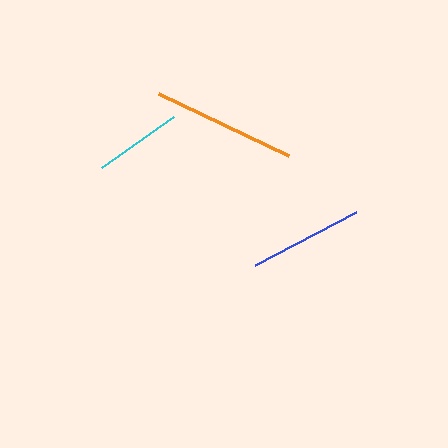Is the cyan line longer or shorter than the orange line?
The orange line is longer than the cyan line.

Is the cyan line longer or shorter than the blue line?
The blue line is longer than the cyan line.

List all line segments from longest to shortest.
From longest to shortest: orange, blue, cyan.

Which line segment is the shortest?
The cyan line is the shortest at approximately 88 pixels.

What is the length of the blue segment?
The blue segment is approximately 114 pixels long.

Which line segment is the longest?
The orange line is the longest at approximately 144 pixels.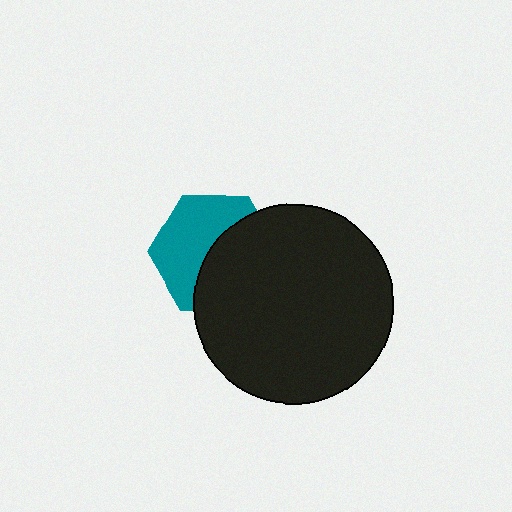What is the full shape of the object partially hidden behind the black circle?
The partially hidden object is a teal hexagon.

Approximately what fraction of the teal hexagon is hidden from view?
Roughly 49% of the teal hexagon is hidden behind the black circle.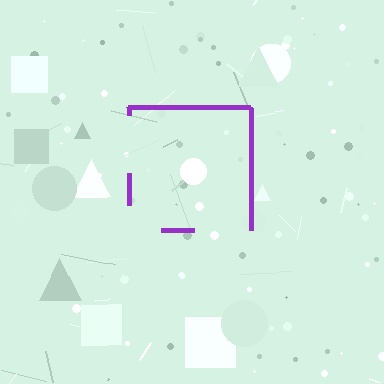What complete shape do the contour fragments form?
The contour fragments form a square.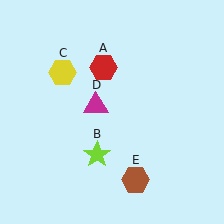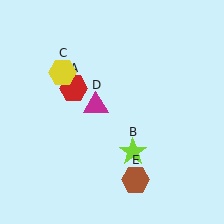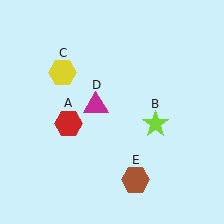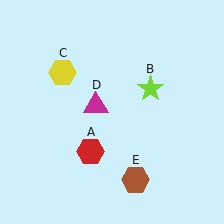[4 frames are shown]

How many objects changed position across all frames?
2 objects changed position: red hexagon (object A), lime star (object B).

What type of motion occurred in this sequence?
The red hexagon (object A), lime star (object B) rotated counterclockwise around the center of the scene.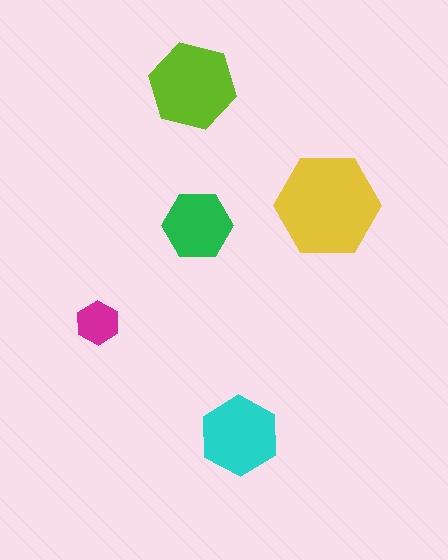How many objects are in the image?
There are 5 objects in the image.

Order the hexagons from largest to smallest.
the yellow one, the lime one, the cyan one, the green one, the magenta one.